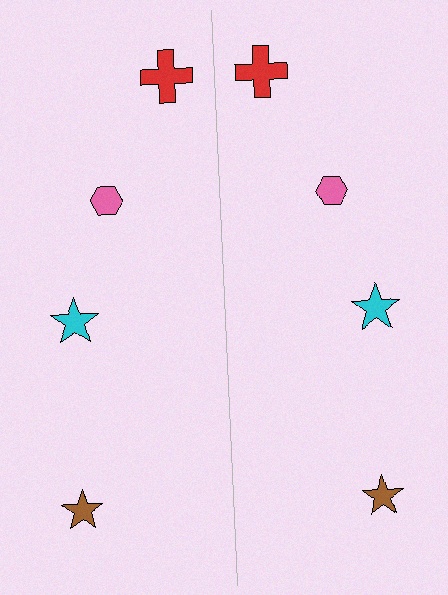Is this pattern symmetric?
Yes, this pattern has bilateral (reflection) symmetry.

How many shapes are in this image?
There are 8 shapes in this image.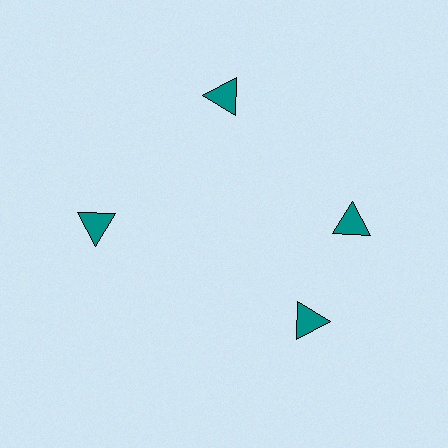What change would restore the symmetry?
The symmetry would be restored by rotating it back into even spacing with its neighbors so that all 4 triangles sit at equal angles and equal distance from the center.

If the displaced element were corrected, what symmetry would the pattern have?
It would have 4-fold rotational symmetry — the pattern would map onto itself every 90 degrees.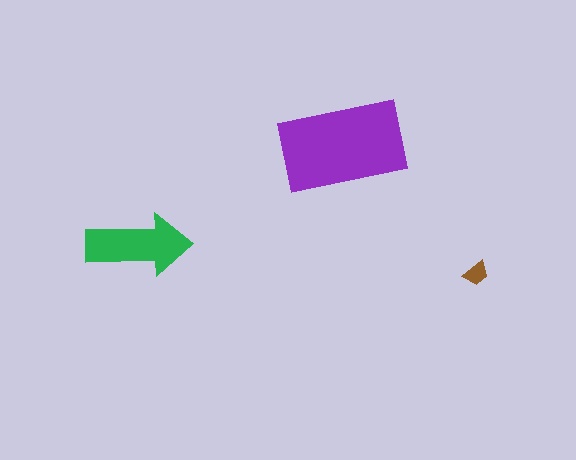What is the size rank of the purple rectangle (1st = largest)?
1st.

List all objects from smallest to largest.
The brown trapezoid, the green arrow, the purple rectangle.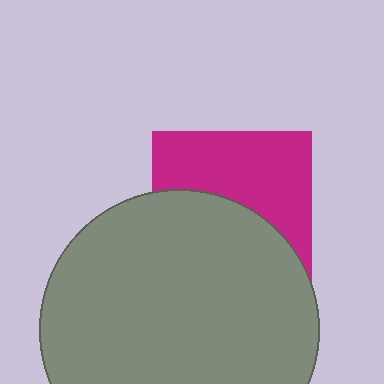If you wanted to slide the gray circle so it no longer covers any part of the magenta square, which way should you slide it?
Slide it down — that is the most direct way to separate the two shapes.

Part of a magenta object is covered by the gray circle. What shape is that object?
It is a square.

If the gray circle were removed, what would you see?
You would see the complete magenta square.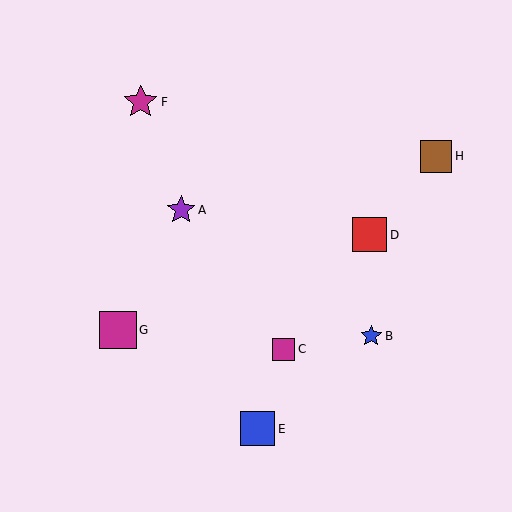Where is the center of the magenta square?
The center of the magenta square is at (284, 349).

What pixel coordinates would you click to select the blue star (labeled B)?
Click at (371, 336) to select the blue star B.